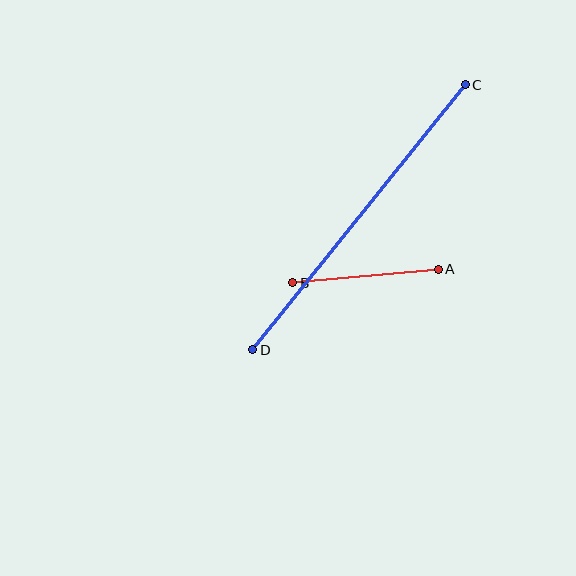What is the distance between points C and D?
The distance is approximately 340 pixels.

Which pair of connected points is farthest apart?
Points C and D are farthest apart.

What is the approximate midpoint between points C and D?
The midpoint is at approximately (359, 217) pixels.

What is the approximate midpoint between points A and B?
The midpoint is at approximately (365, 276) pixels.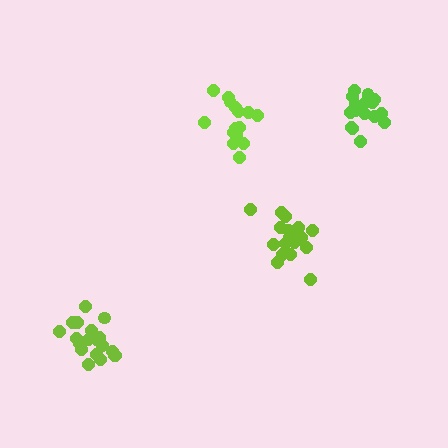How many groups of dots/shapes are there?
There are 4 groups.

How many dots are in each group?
Group 1: 19 dots, Group 2: 15 dots, Group 3: 20 dots, Group 4: 17 dots (71 total).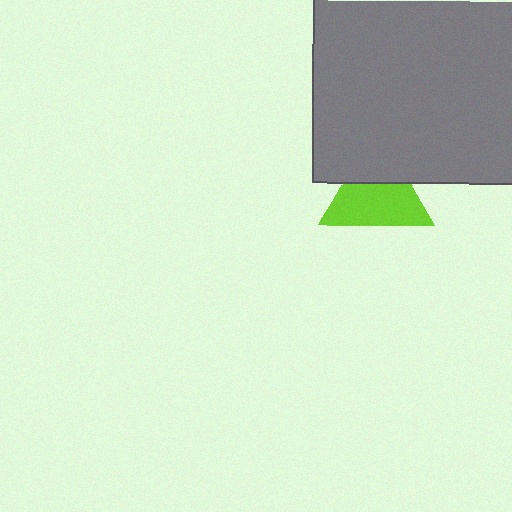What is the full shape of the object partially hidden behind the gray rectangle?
The partially hidden object is a lime triangle.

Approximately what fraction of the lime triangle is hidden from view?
Roughly 35% of the lime triangle is hidden behind the gray rectangle.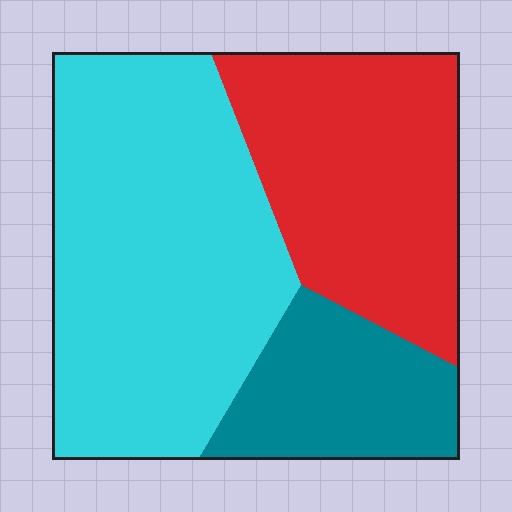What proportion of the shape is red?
Red covers roughly 35% of the shape.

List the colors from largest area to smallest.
From largest to smallest: cyan, red, teal.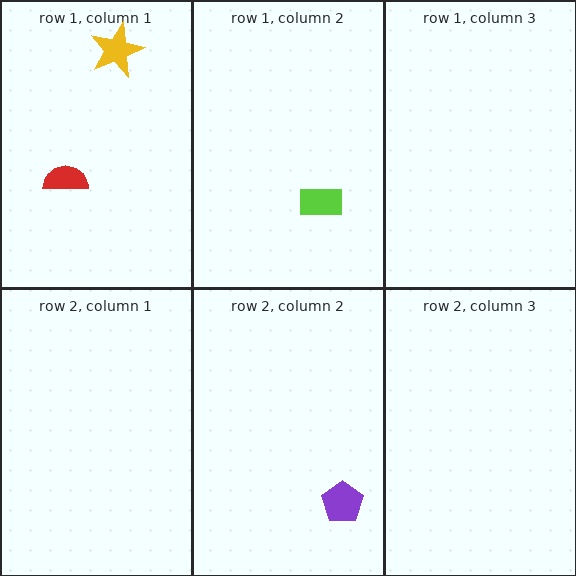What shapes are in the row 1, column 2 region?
The lime rectangle.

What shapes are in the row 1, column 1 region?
The red semicircle, the yellow star.